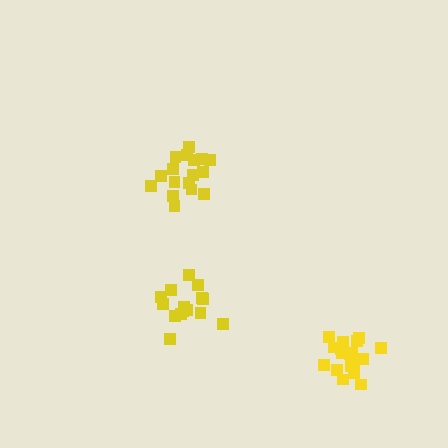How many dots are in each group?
Group 1: 15 dots, Group 2: 17 dots, Group 3: 18 dots (50 total).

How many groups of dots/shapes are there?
There are 3 groups.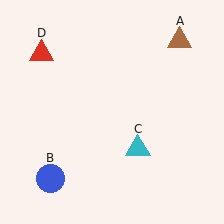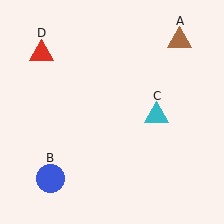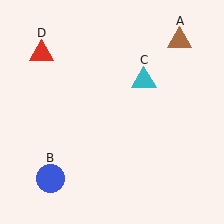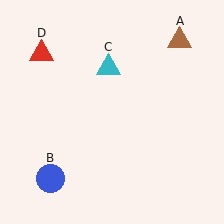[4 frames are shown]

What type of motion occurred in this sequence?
The cyan triangle (object C) rotated counterclockwise around the center of the scene.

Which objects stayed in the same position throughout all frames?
Brown triangle (object A) and blue circle (object B) and red triangle (object D) remained stationary.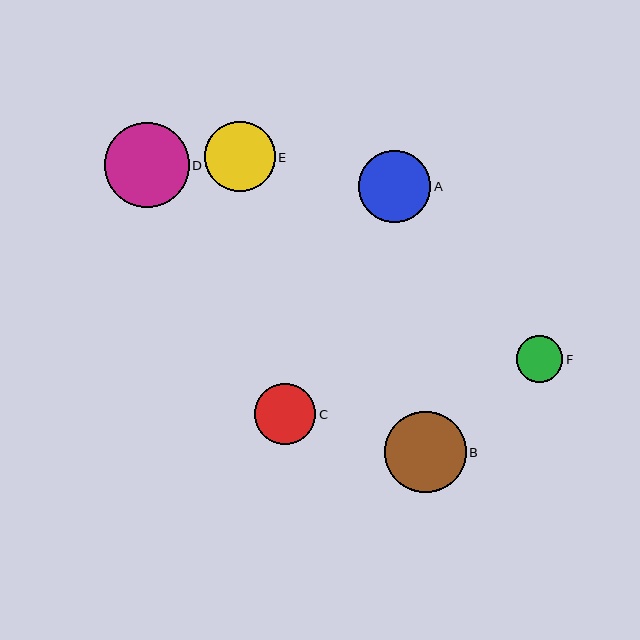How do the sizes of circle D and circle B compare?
Circle D and circle B are approximately the same size.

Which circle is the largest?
Circle D is the largest with a size of approximately 85 pixels.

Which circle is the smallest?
Circle F is the smallest with a size of approximately 46 pixels.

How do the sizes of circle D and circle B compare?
Circle D and circle B are approximately the same size.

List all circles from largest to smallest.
From largest to smallest: D, B, A, E, C, F.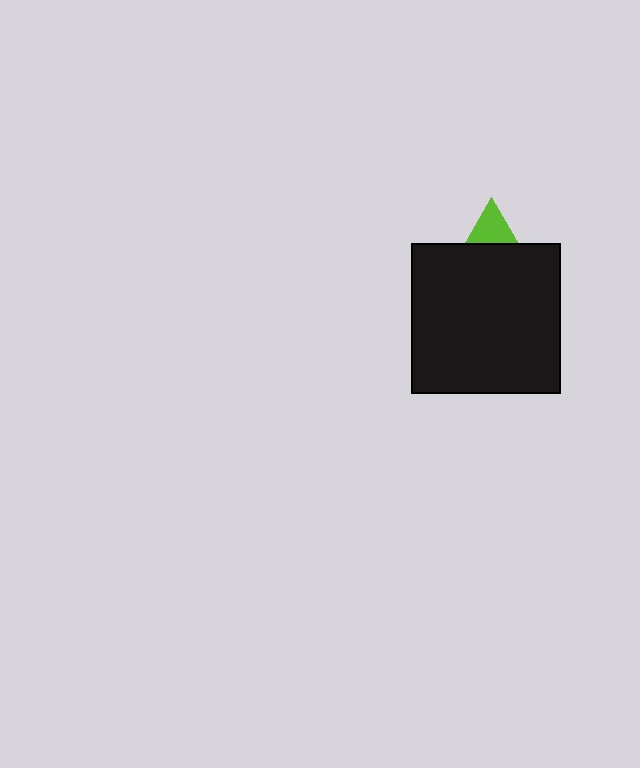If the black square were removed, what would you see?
You would see the complete lime triangle.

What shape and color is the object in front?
The object in front is a black square.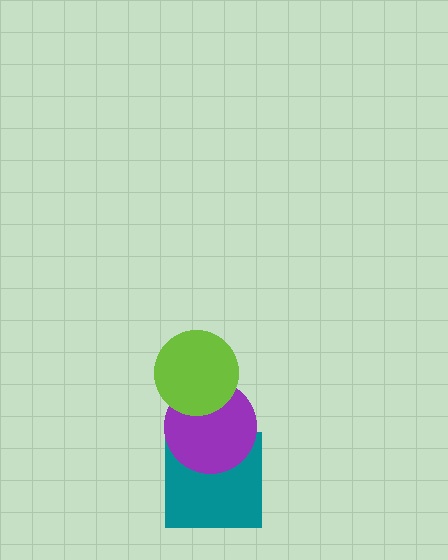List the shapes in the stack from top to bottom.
From top to bottom: the lime circle, the purple circle, the teal square.